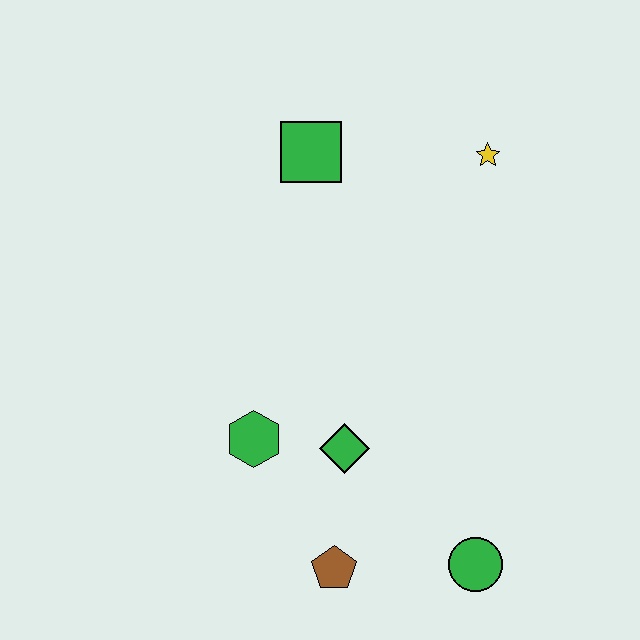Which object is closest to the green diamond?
The green hexagon is closest to the green diamond.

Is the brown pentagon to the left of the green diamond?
Yes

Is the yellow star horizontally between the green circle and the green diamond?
No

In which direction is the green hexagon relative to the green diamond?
The green hexagon is to the left of the green diamond.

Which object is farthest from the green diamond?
The yellow star is farthest from the green diamond.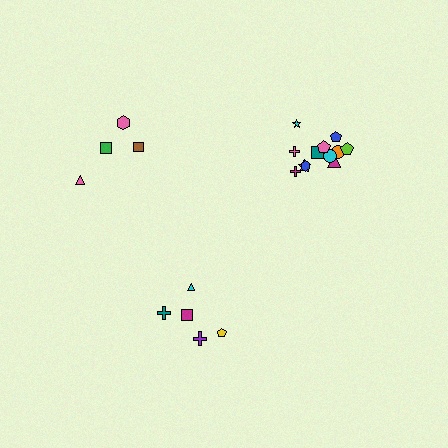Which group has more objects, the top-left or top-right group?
The top-right group.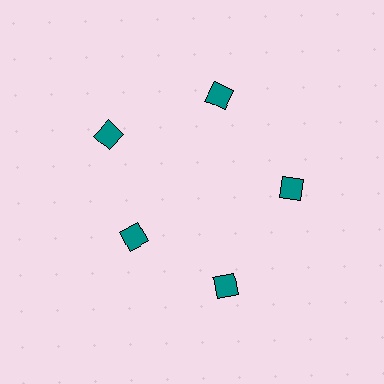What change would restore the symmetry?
The symmetry would be restored by moving it outward, back onto the ring so that all 5 diamonds sit at equal angles and equal distance from the center.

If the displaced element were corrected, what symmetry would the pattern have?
It would have 5-fold rotational symmetry — the pattern would map onto itself every 72 degrees.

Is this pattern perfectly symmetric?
No. The 5 teal diamonds are arranged in a ring, but one element near the 8 o'clock position is pulled inward toward the center, breaking the 5-fold rotational symmetry.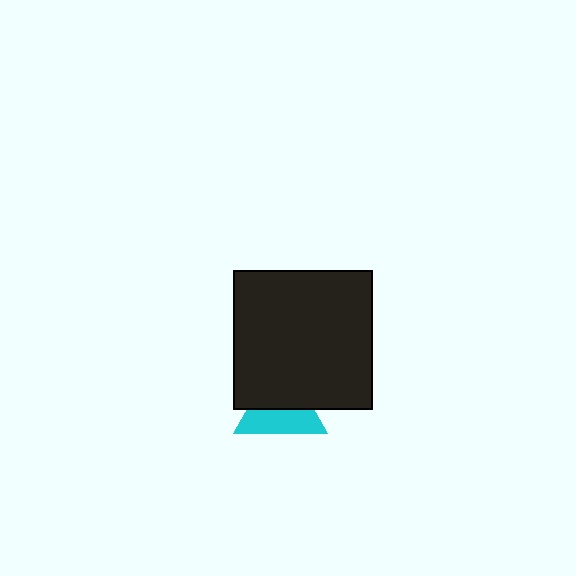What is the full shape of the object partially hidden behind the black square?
The partially hidden object is a cyan triangle.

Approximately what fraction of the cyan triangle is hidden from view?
Roughly 50% of the cyan triangle is hidden behind the black square.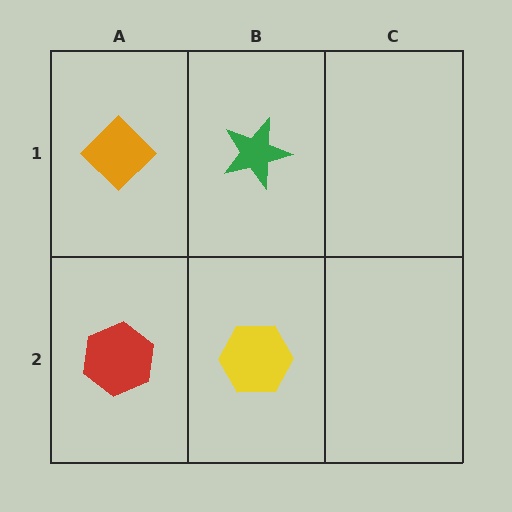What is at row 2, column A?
A red hexagon.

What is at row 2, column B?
A yellow hexagon.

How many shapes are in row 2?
2 shapes.